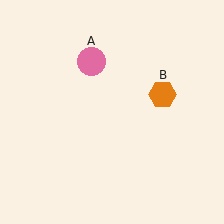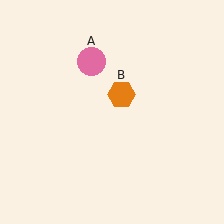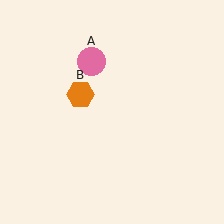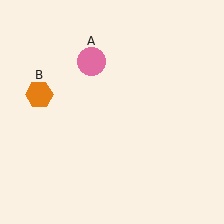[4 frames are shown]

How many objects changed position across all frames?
1 object changed position: orange hexagon (object B).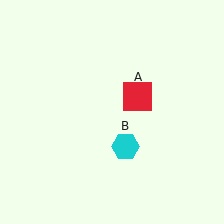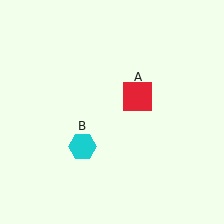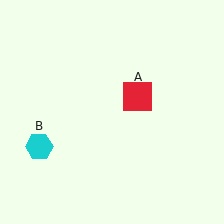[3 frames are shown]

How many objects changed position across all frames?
1 object changed position: cyan hexagon (object B).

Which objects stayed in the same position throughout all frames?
Red square (object A) remained stationary.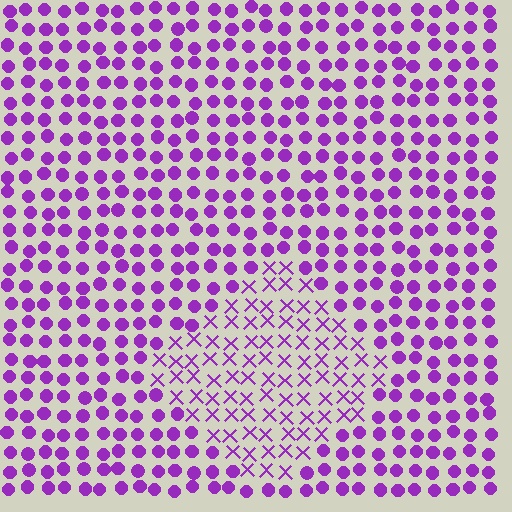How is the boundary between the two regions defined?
The boundary is defined by a change in element shape: X marks inside vs. circles outside. All elements share the same color and spacing.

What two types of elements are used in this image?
The image uses X marks inside the diamond region and circles outside it.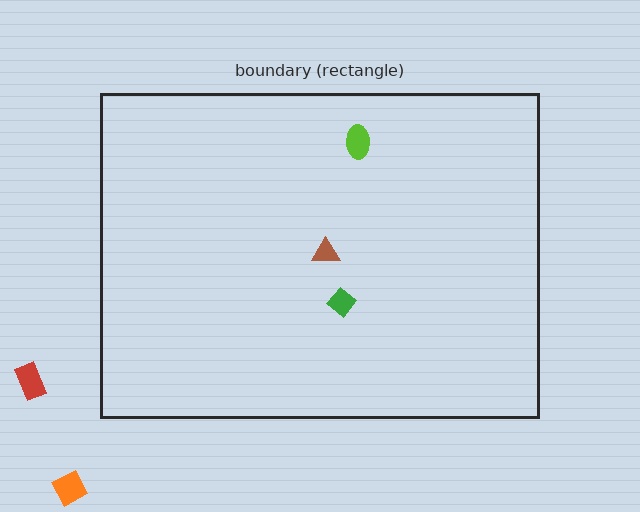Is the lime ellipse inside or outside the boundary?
Inside.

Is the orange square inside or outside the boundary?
Outside.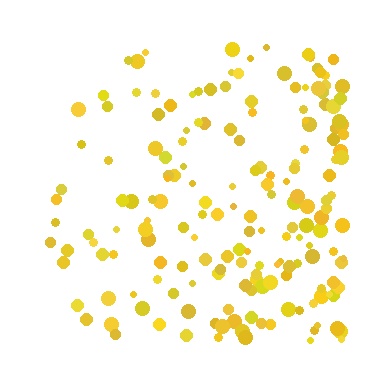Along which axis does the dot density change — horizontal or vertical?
Horizontal.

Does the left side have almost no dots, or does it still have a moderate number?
Still a moderate number, just noticeably fewer than the right.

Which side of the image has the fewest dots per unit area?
The left.